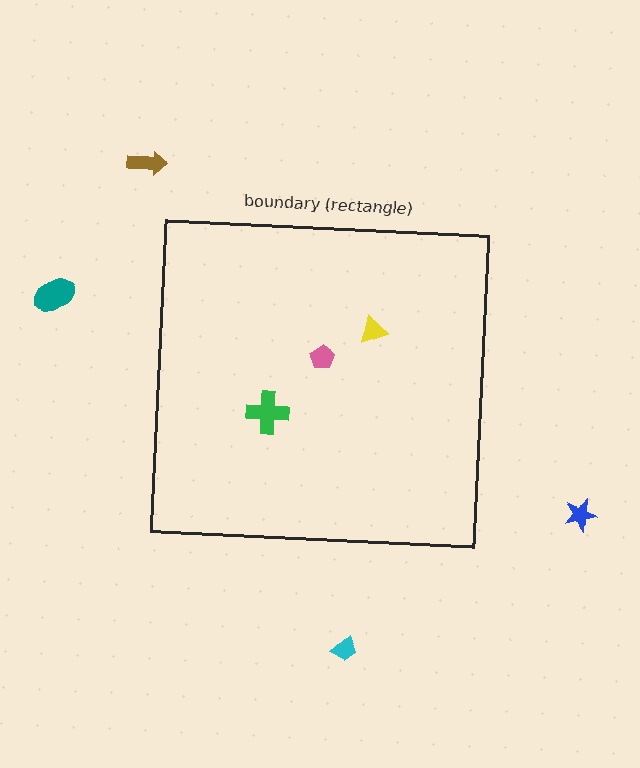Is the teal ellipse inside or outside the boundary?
Outside.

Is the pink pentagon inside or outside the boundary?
Inside.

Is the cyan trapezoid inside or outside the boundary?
Outside.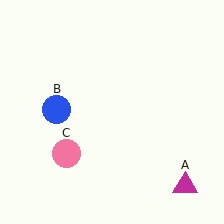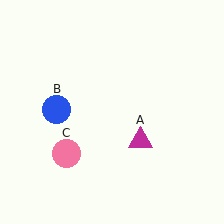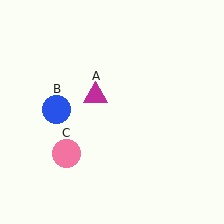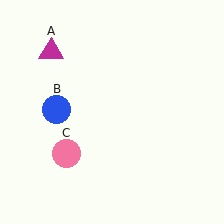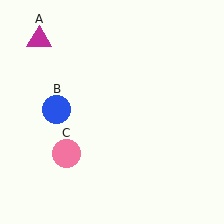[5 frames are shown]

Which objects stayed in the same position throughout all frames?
Blue circle (object B) and pink circle (object C) remained stationary.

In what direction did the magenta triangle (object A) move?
The magenta triangle (object A) moved up and to the left.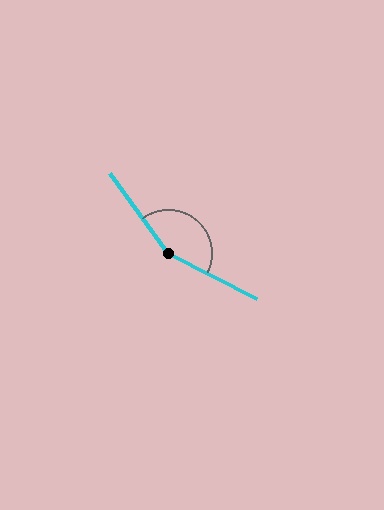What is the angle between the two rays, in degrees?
Approximately 153 degrees.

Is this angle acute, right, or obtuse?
It is obtuse.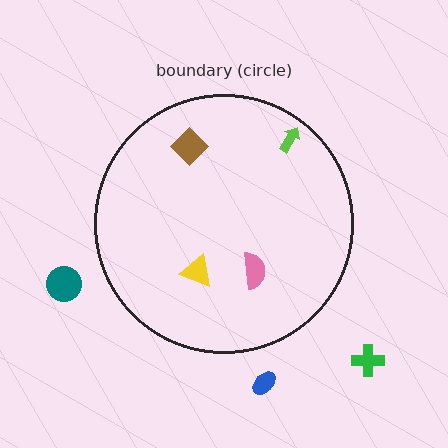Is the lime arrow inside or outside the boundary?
Inside.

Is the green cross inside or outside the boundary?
Outside.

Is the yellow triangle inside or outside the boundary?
Inside.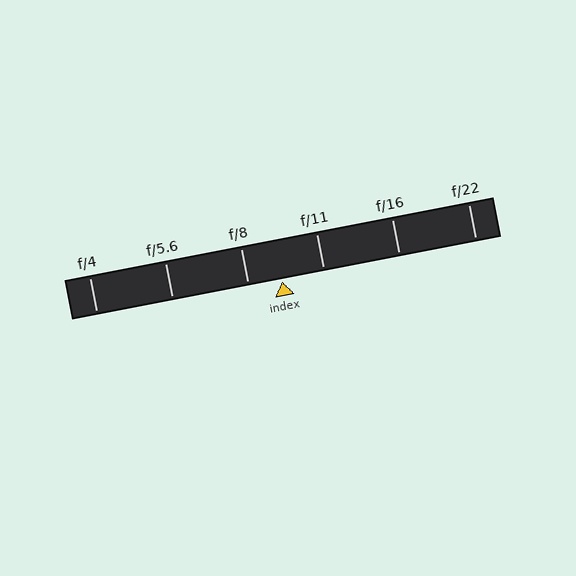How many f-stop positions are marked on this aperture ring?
There are 6 f-stop positions marked.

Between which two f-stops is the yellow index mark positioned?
The index mark is between f/8 and f/11.